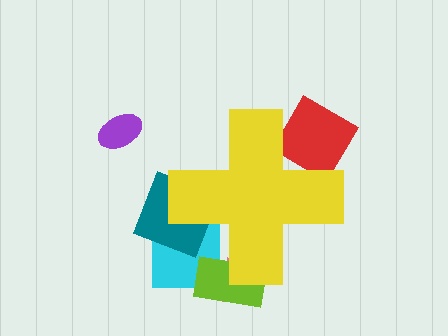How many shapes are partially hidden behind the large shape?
5 shapes are partially hidden.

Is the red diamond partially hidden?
Yes, the red diamond is partially hidden behind the yellow cross.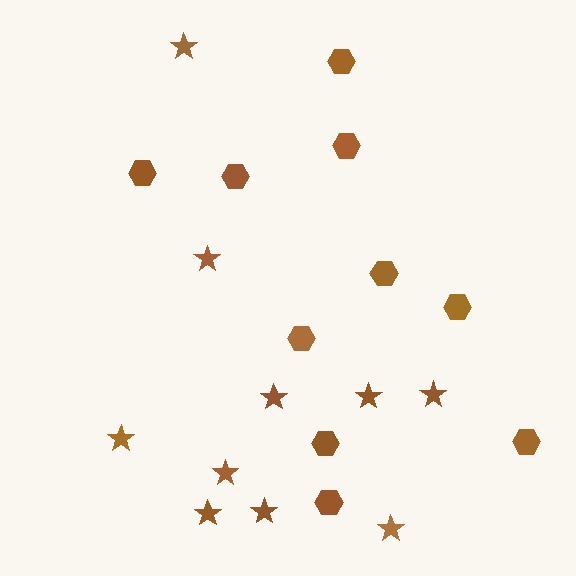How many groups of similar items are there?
There are 2 groups: one group of hexagons (10) and one group of stars (10).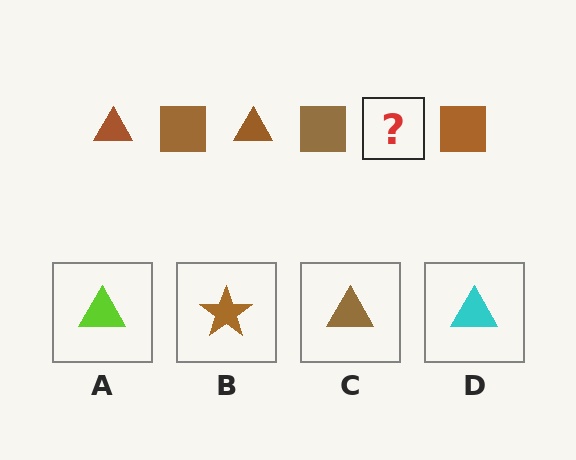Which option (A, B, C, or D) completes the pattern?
C.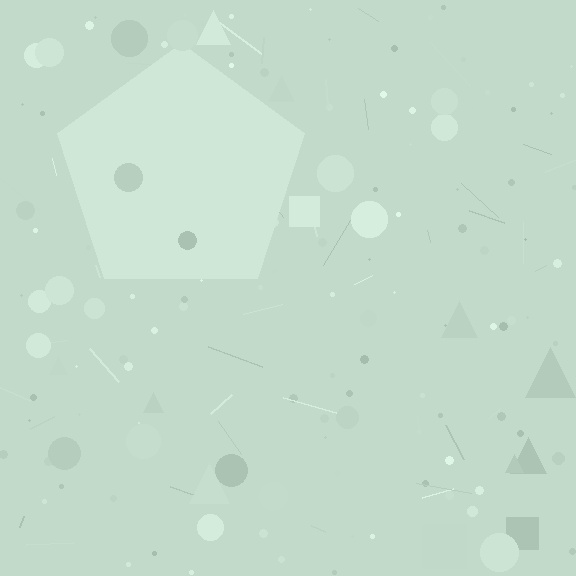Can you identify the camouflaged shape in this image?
The camouflaged shape is a pentagon.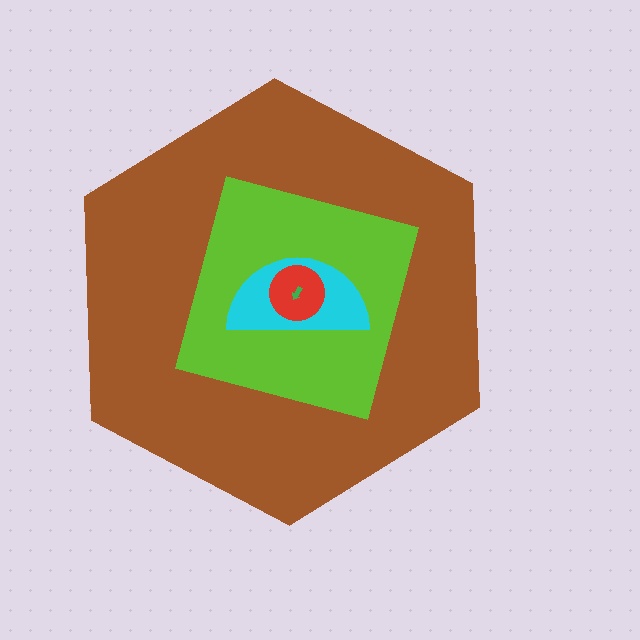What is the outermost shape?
The brown hexagon.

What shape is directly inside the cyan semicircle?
The red circle.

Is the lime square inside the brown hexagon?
Yes.